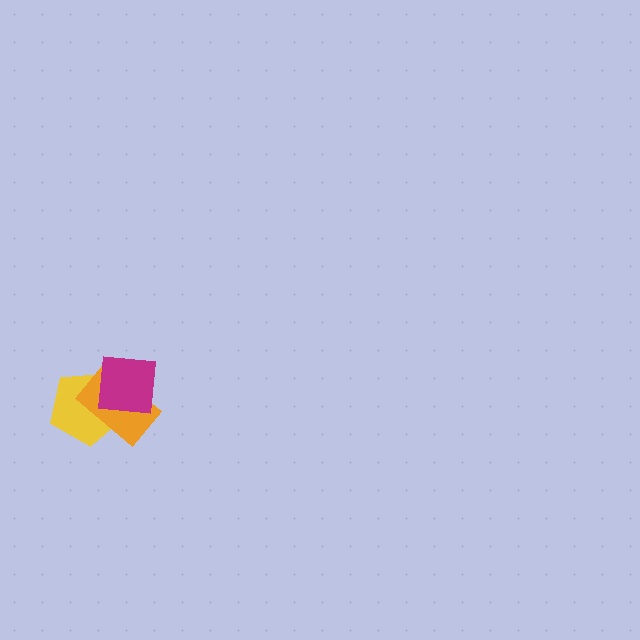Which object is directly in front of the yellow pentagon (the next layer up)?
The orange rectangle is directly in front of the yellow pentagon.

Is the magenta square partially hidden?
No, no other shape covers it.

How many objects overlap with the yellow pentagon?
2 objects overlap with the yellow pentagon.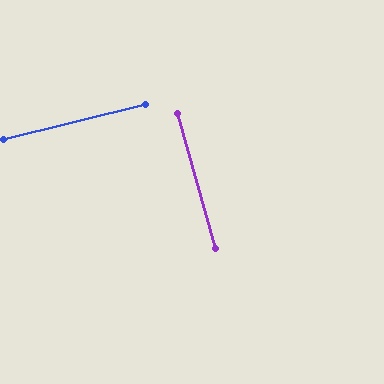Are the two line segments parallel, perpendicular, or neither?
Perpendicular — they meet at approximately 89°.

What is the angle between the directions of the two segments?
Approximately 89 degrees.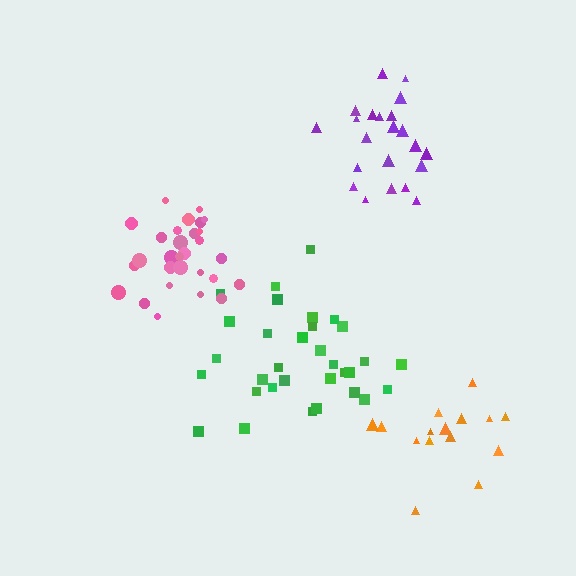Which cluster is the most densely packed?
Pink.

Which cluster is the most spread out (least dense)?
Orange.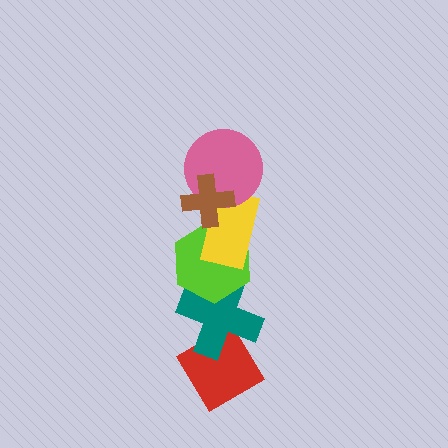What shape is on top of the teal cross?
The lime hexagon is on top of the teal cross.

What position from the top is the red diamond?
The red diamond is 6th from the top.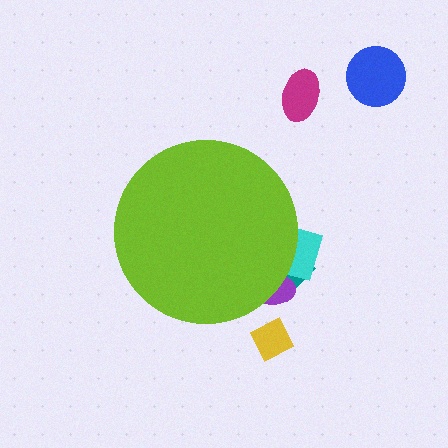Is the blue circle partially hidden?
No, the blue circle is fully visible.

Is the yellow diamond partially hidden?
No, the yellow diamond is fully visible.